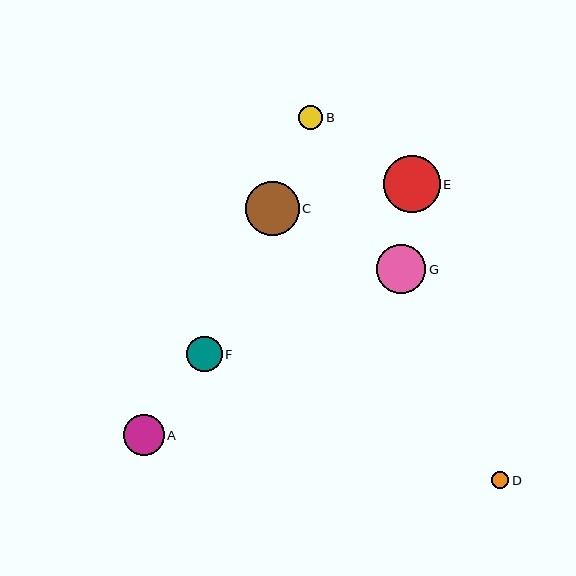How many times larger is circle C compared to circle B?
Circle C is approximately 2.3 times the size of circle B.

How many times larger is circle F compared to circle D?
Circle F is approximately 2.0 times the size of circle D.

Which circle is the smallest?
Circle D is the smallest with a size of approximately 17 pixels.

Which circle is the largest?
Circle E is the largest with a size of approximately 57 pixels.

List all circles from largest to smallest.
From largest to smallest: E, C, G, A, F, B, D.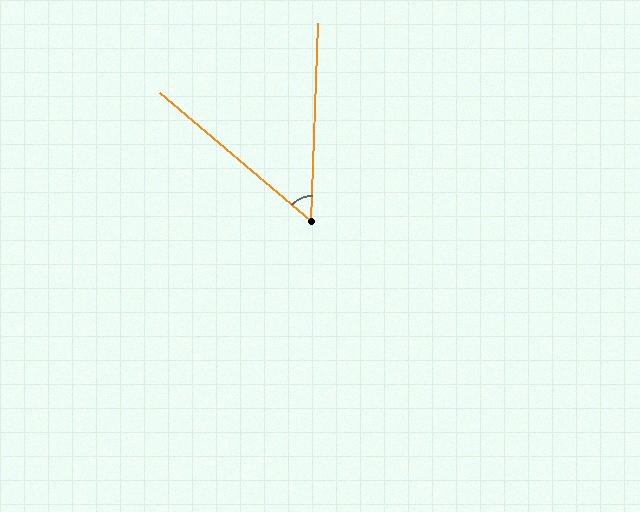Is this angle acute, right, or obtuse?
It is acute.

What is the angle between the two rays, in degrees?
Approximately 52 degrees.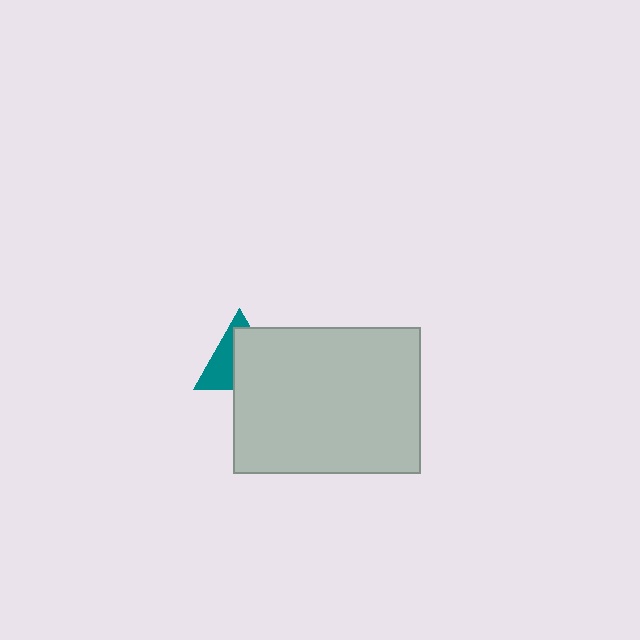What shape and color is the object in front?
The object in front is a light gray rectangle.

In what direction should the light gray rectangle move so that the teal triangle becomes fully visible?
The light gray rectangle should move toward the lower-right. That is the shortest direction to clear the overlap and leave the teal triangle fully visible.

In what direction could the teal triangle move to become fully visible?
The teal triangle could move toward the upper-left. That would shift it out from behind the light gray rectangle entirely.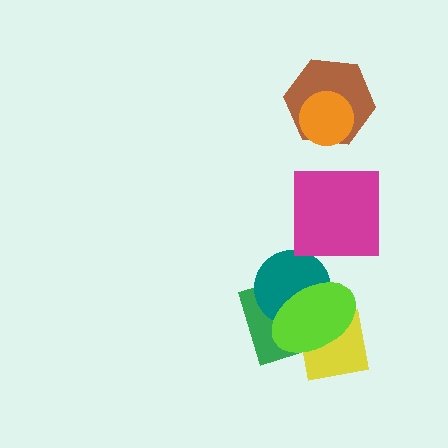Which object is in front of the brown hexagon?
The orange circle is in front of the brown hexagon.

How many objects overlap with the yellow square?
3 objects overlap with the yellow square.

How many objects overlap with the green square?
3 objects overlap with the green square.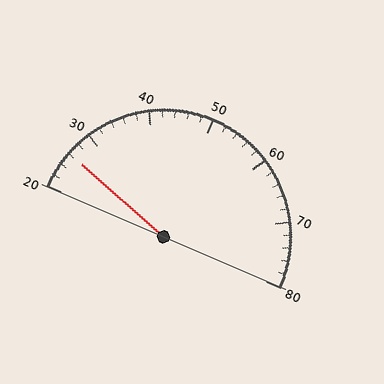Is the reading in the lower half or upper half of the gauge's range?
The reading is in the lower half of the range (20 to 80).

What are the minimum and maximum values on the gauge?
The gauge ranges from 20 to 80.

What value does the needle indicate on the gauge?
The needle indicates approximately 26.